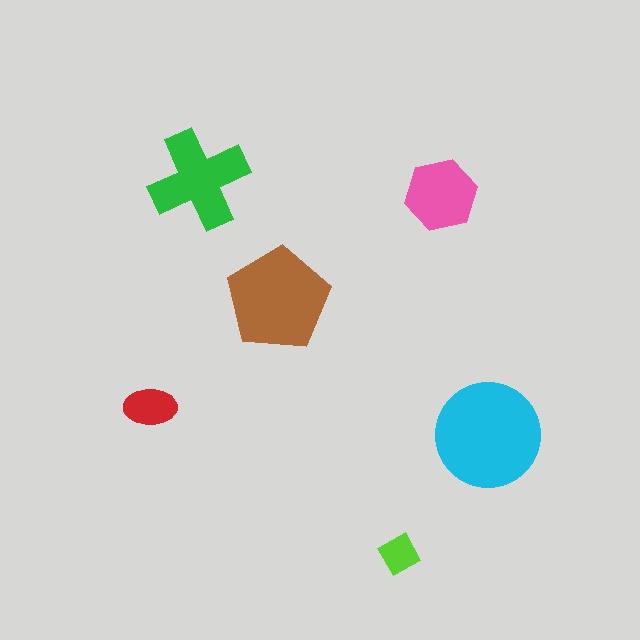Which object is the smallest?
The lime square.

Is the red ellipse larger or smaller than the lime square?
Larger.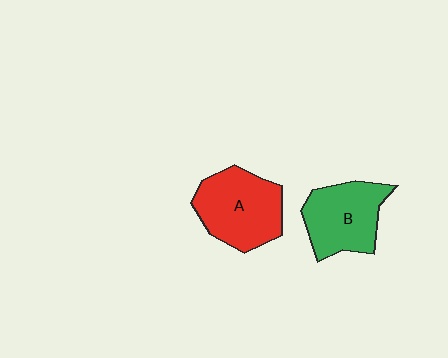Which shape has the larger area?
Shape A (red).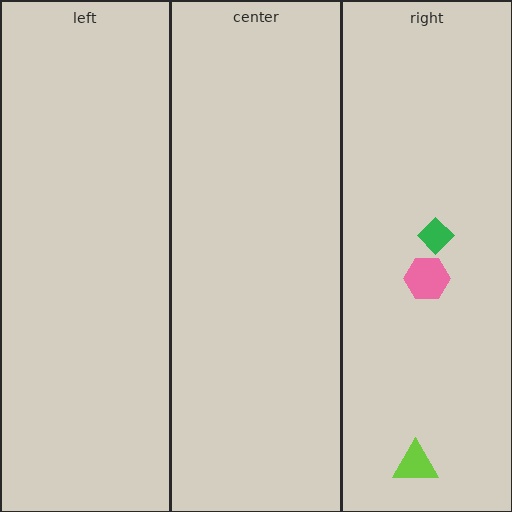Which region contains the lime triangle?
The right region.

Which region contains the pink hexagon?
The right region.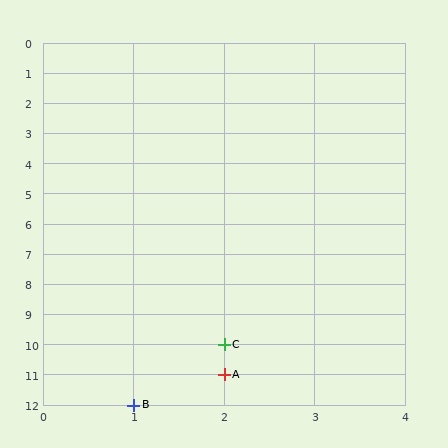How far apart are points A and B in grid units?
Points A and B are 1 column and 1 row apart (about 1.4 grid units diagonally).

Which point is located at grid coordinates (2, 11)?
Point A is at (2, 11).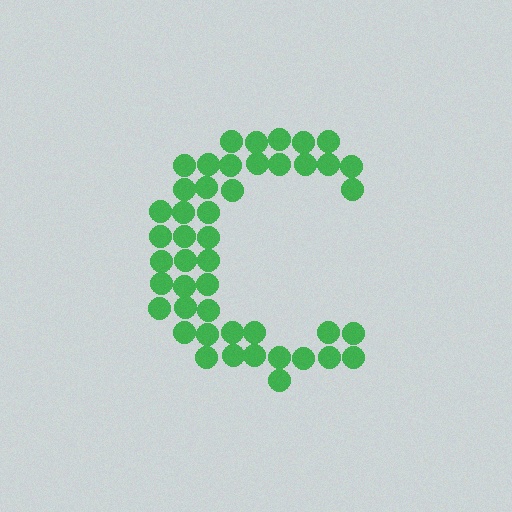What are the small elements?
The small elements are circles.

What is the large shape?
The large shape is the letter C.